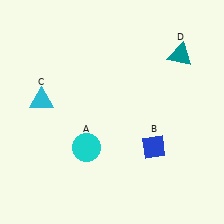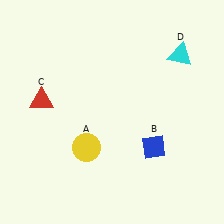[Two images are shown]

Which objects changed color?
A changed from cyan to yellow. C changed from cyan to red. D changed from teal to cyan.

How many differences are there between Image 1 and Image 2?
There are 3 differences between the two images.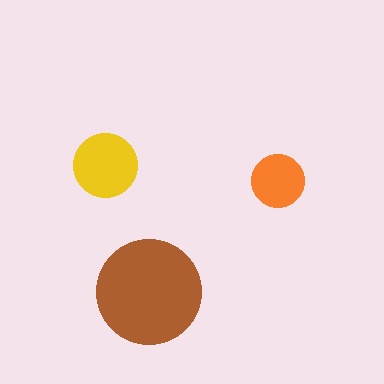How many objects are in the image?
There are 3 objects in the image.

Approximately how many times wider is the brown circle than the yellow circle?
About 1.5 times wider.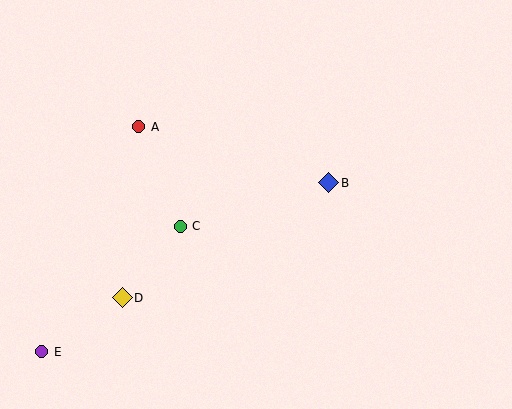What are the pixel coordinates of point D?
Point D is at (122, 298).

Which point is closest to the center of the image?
Point B at (329, 183) is closest to the center.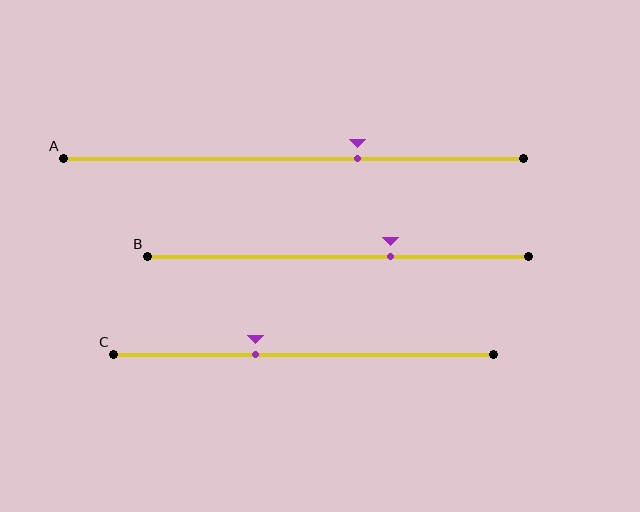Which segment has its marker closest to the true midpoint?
Segment C has its marker closest to the true midpoint.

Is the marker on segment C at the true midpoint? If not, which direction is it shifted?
No, the marker on segment C is shifted to the left by about 13% of the segment length.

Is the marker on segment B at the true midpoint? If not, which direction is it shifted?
No, the marker on segment B is shifted to the right by about 14% of the segment length.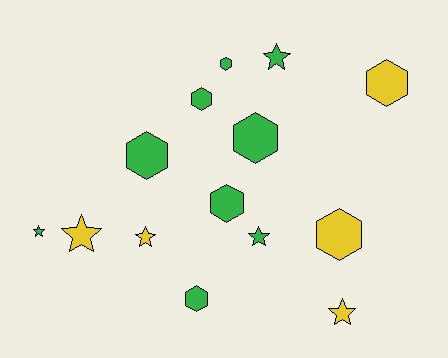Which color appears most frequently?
Green, with 9 objects.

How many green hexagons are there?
There are 6 green hexagons.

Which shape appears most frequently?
Hexagon, with 8 objects.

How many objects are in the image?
There are 14 objects.